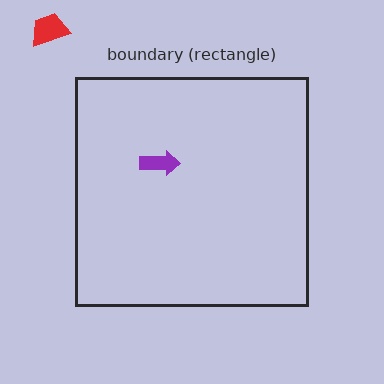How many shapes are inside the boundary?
1 inside, 1 outside.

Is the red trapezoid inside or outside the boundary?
Outside.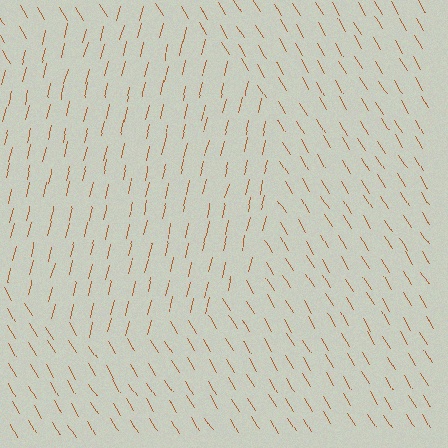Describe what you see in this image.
The image is filled with small brown line segments. A circle region in the image has lines oriented differently from the surrounding lines, creating a visible texture boundary.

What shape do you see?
I see a circle.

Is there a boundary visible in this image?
Yes, there is a texture boundary formed by a change in line orientation.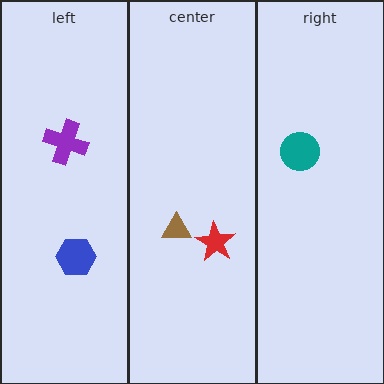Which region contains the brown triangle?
The center region.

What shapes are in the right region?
The teal circle.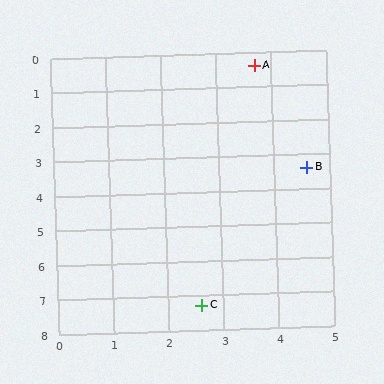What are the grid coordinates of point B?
Point B is at approximately (4.6, 3.4).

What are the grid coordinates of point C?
Point C is at approximately (2.6, 7.3).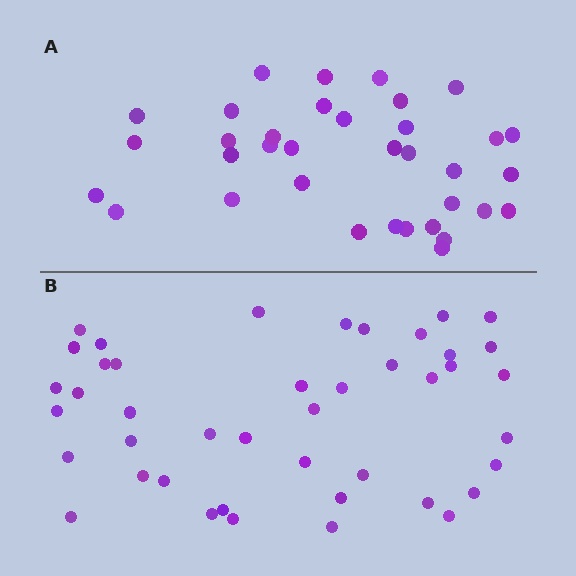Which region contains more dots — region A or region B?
Region B (the bottom region) has more dots.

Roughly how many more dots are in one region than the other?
Region B has roughly 8 or so more dots than region A.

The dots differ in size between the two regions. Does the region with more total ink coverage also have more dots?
No. Region A has more total ink coverage because its dots are larger, but region B actually contains more individual dots. Total area can be misleading — the number of items is what matters here.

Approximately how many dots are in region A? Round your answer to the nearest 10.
About 40 dots. (The exact count is 35, which rounds to 40.)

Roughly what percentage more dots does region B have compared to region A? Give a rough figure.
About 25% more.